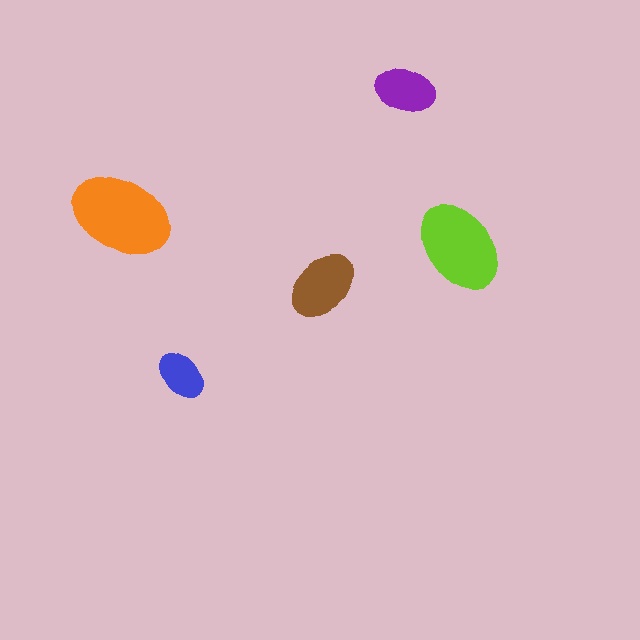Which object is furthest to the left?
The orange ellipse is leftmost.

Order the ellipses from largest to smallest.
the orange one, the lime one, the brown one, the purple one, the blue one.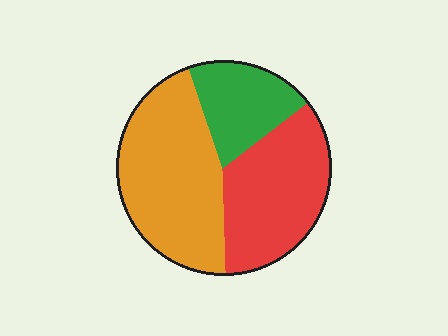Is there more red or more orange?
Orange.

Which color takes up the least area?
Green, at roughly 20%.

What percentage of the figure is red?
Red covers roughly 35% of the figure.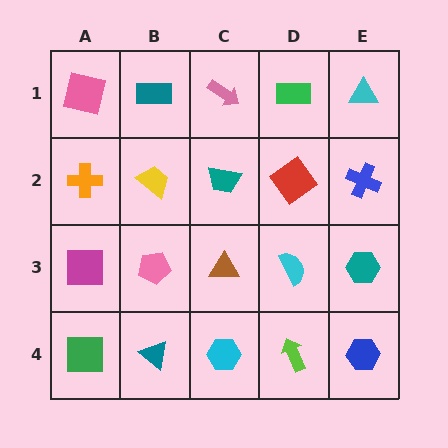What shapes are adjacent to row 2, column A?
A pink square (row 1, column A), a magenta square (row 3, column A), a yellow trapezoid (row 2, column B).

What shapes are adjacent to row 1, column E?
A blue cross (row 2, column E), a green rectangle (row 1, column D).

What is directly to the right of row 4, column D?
A blue hexagon.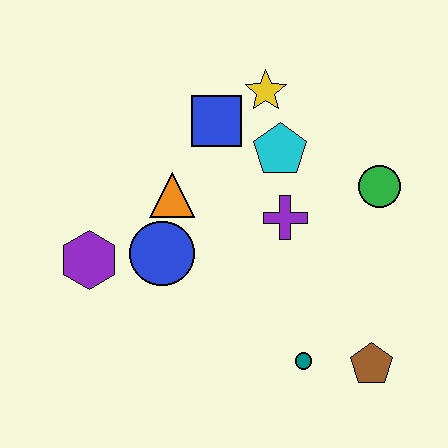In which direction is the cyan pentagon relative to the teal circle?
The cyan pentagon is above the teal circle.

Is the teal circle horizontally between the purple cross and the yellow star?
No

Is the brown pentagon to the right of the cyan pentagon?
Yes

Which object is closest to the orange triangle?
The blue circle is closest to the orange triangle.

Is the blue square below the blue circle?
No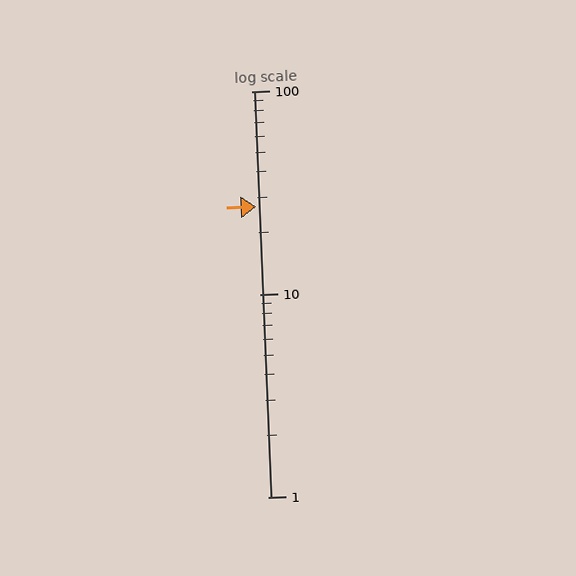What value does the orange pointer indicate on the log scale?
The pointer indicates approximately 27.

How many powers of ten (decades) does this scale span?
The scale spans 2 decades, from 1 to 100.